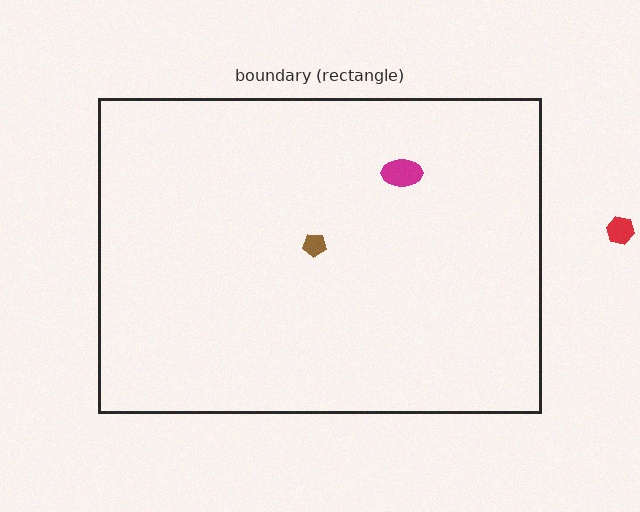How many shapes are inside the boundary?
2 inside, 1 outside.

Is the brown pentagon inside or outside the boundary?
Inside.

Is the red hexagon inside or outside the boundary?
Outside.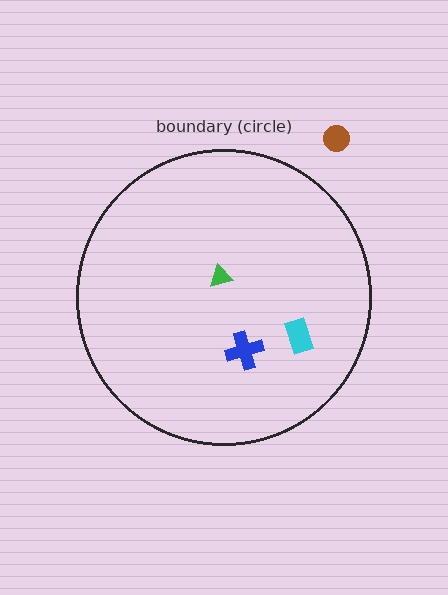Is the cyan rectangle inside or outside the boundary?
Inside.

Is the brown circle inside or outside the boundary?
Outside.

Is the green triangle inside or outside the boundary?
Inside.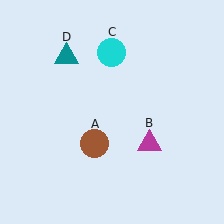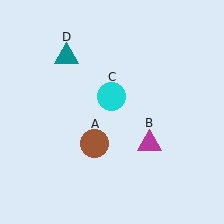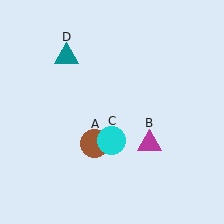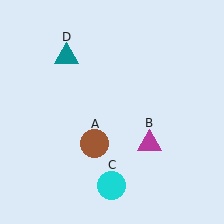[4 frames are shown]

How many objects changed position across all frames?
1 object changed position: cyan circle (object C).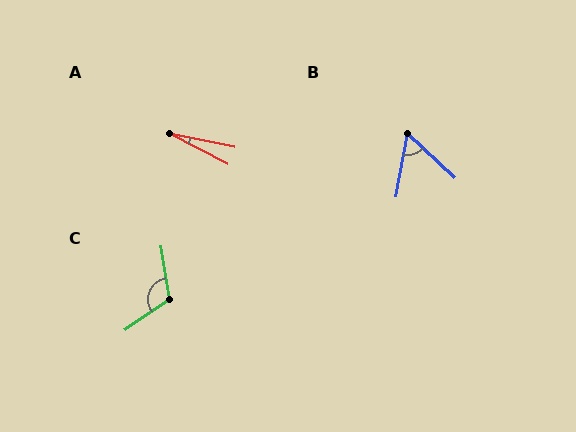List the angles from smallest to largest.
A (16°), B (57°), C (116°).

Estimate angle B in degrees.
Approximately 57 degrees.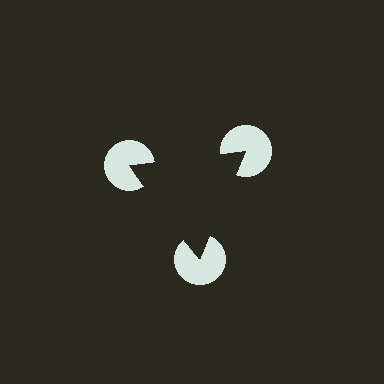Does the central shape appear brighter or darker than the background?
It typically appears slightly darker than the background, even though no actual brightness change is drawn.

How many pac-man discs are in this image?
There are 3 — one at each vertex of the illusory triangle.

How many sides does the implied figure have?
3 sides.